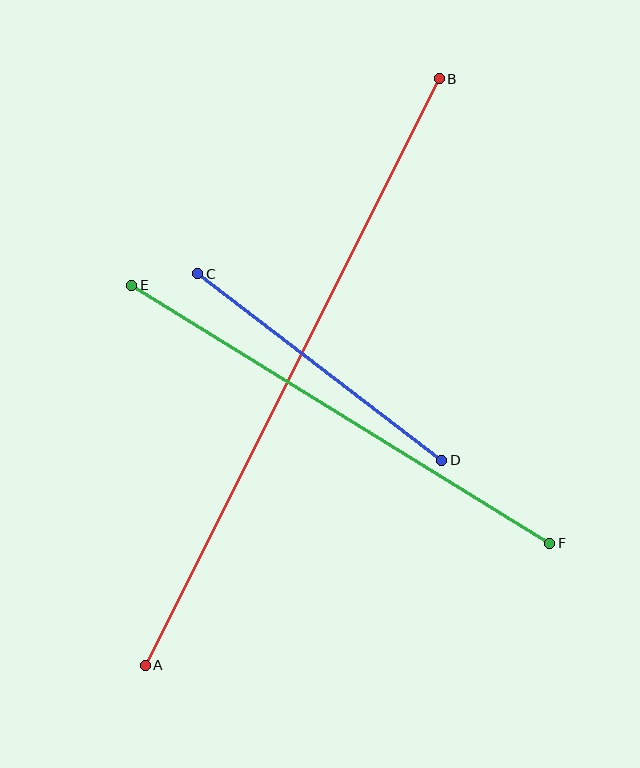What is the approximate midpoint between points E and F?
The midpoint is at approximately (341, 414) pixels.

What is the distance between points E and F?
The distance is approximately 492 pixels.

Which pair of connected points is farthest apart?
Points A and B are farthest apart.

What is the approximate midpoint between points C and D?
The midpoint is at approximately (320, 367) pixels.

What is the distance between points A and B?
The distance is approximately 656 pixels.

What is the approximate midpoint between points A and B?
The midpoint is at approximately (292, 372) pixels.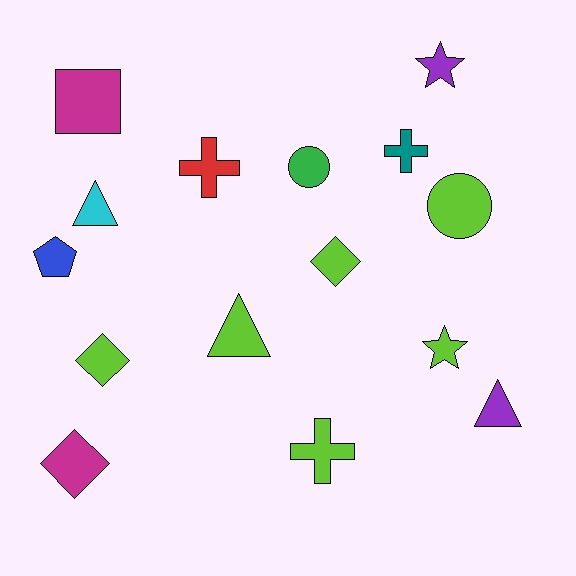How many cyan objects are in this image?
There is 1 cyan object.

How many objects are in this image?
There are 15 objects.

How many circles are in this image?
There are 2 circles.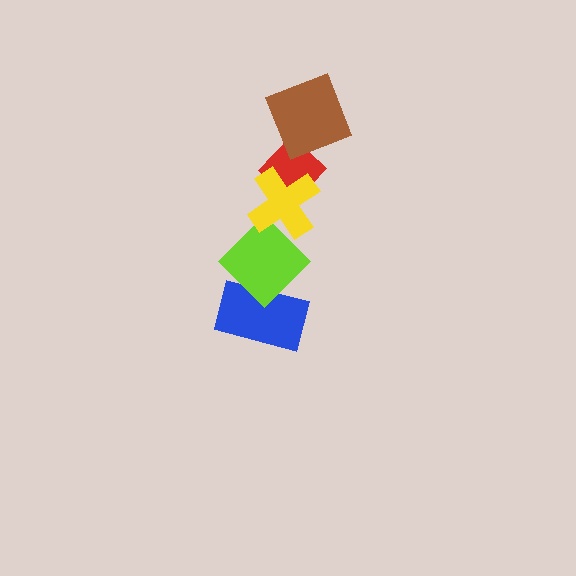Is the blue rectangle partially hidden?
Yes, it is partially covered by another shape.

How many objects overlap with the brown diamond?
1 object overlaps with the brown diamond.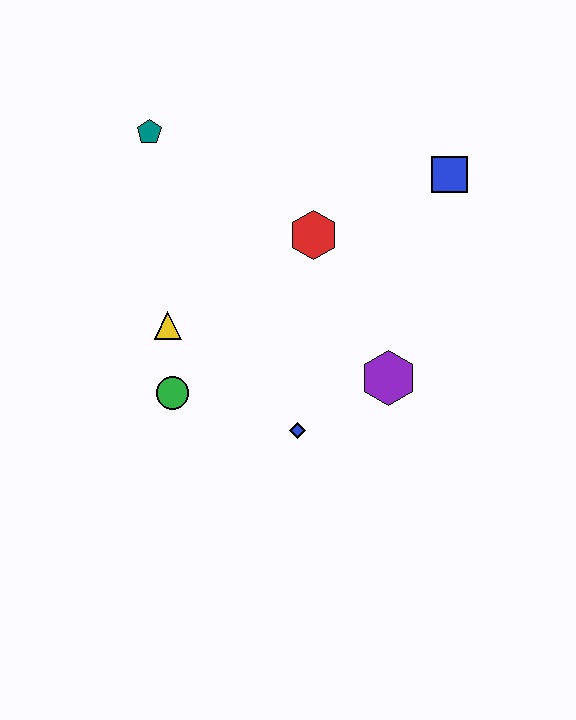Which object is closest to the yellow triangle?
The green circle is closest to the yellow triangle.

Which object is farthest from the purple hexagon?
The teal pentagon is farthest from the purple hexagon.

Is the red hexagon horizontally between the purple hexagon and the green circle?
Yes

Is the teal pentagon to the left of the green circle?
Yes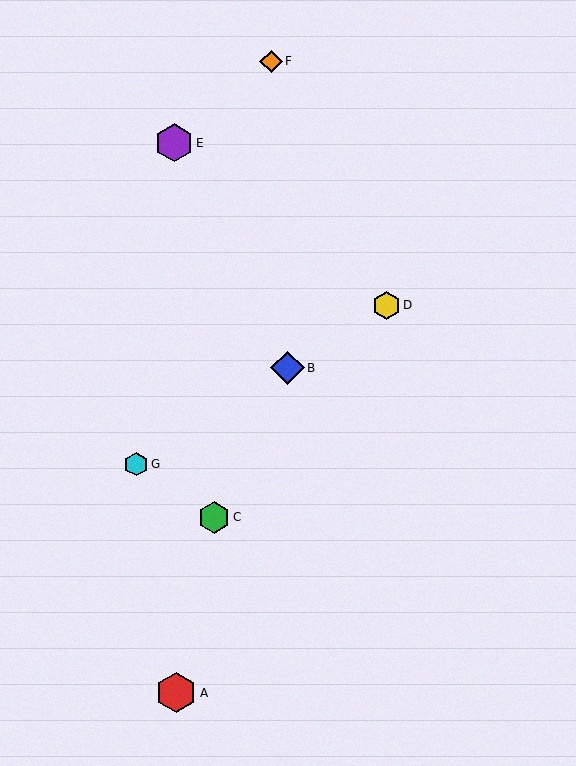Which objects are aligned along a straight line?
Objects B, D, G are aligned along a straight line.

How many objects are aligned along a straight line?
3 objects (B, D, G) are aligned along a straight line.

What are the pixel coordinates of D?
Object D is at (386, 305).